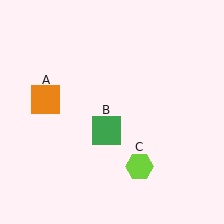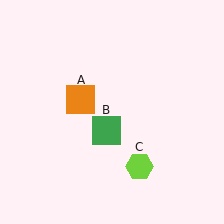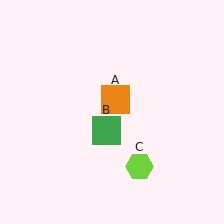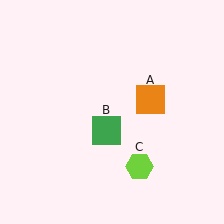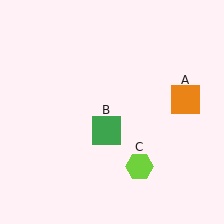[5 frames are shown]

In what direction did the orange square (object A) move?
The orange square (object A) moved right.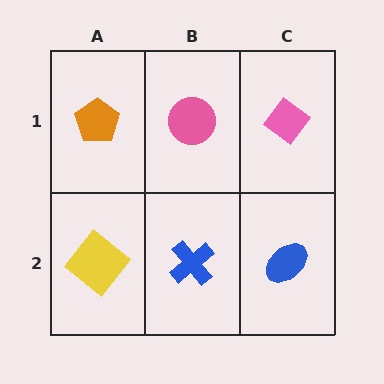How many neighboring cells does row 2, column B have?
3.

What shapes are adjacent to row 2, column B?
A pink circle (row 1, column B), a yellow diamond (row 2, column A), a blue ellipse (row 2, column C).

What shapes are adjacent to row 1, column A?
A yellow diamond (row 2, column A), a pink circle (row 1, column B).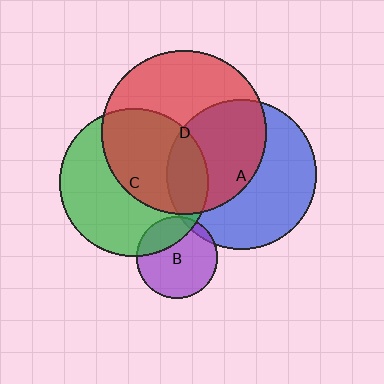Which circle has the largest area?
Circle D (red).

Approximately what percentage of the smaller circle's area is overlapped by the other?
Approximately 15%.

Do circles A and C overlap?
Yes.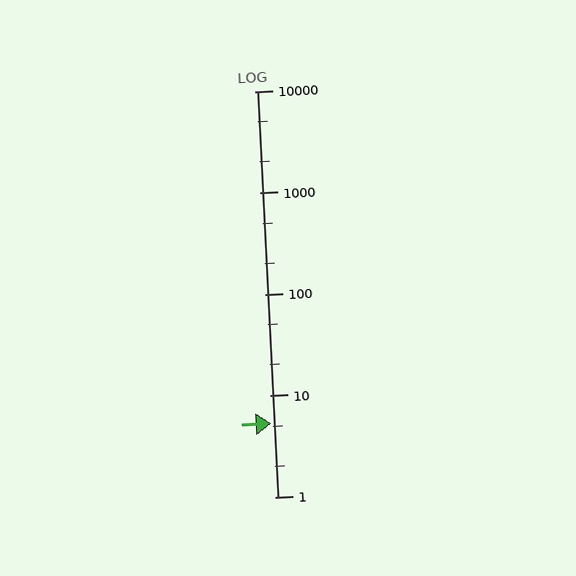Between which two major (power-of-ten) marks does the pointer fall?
The pointer is between 1 and 10.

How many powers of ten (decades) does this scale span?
The scale spans 4 decades, from 1 to 10000.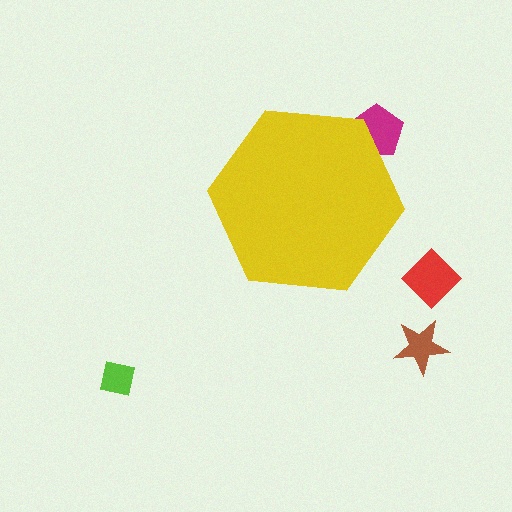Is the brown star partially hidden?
No, the brown star is fully visible.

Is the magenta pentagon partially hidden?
Yes, the magenta pentagon is partially hidden behind the yellow hexagon.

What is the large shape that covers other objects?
A yellow hexagon.